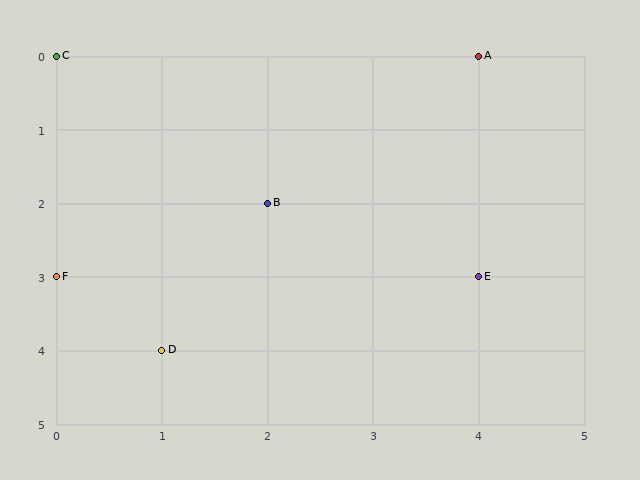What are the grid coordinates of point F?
Point F is at grid coordinates (0, 3).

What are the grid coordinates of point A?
Point A is at grid coordinates (4, 0).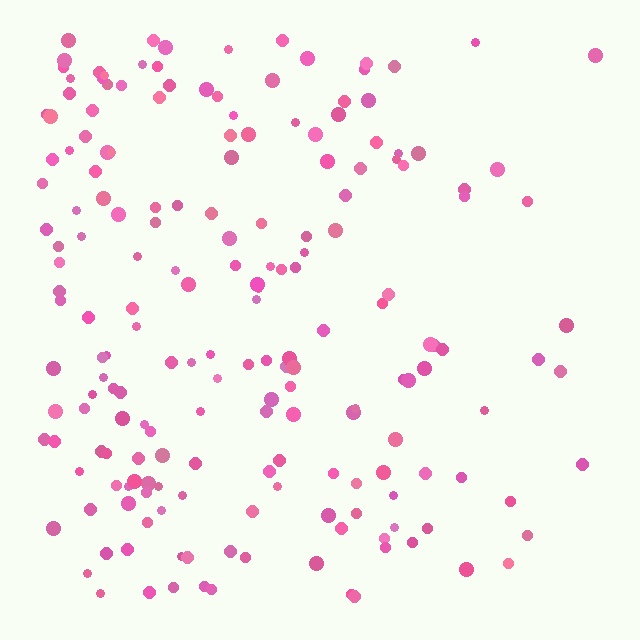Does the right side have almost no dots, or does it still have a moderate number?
Still a moderate number, just noticeably fewer than the left.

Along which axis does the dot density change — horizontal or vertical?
Horizontal.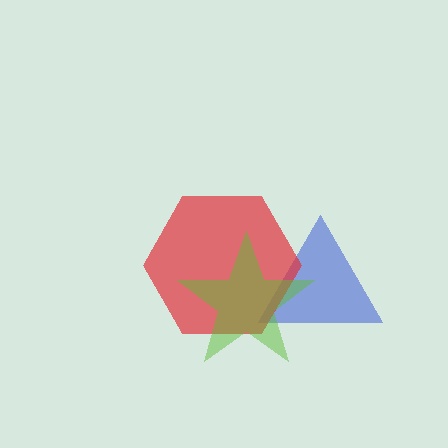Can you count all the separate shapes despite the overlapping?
Yes, there are 3 separate shapes.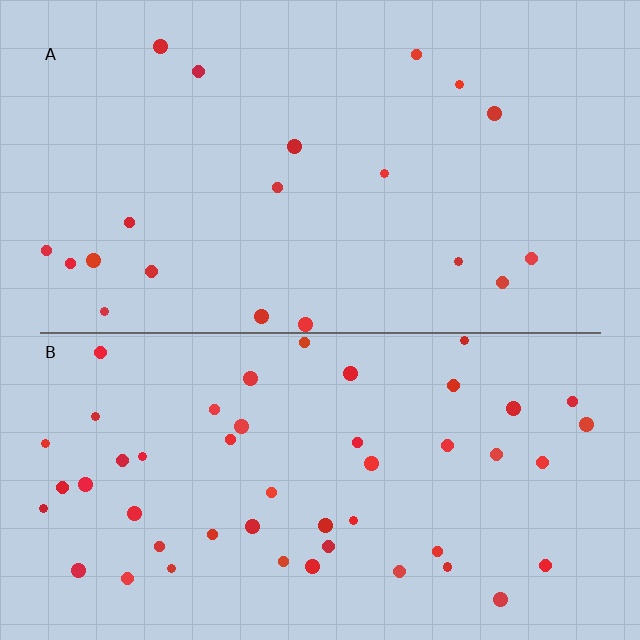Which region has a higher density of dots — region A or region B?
B (the bottom).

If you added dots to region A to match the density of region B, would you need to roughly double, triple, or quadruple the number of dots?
Approximately double.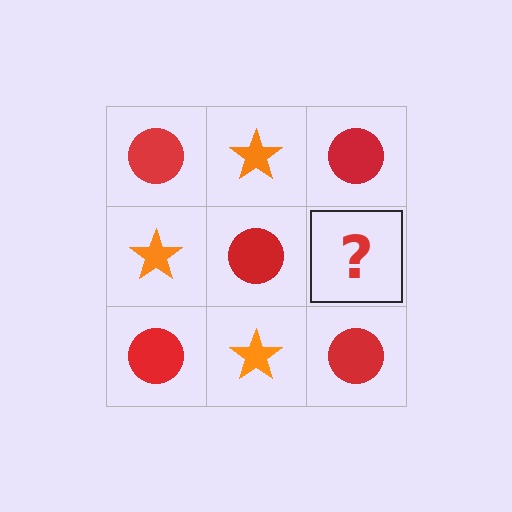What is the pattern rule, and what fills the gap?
The rule is that it alternates red circle and orange star in a checkerboard pattern. The gap should be filled with an orange star.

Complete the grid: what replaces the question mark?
The question mark should be replaced with an orange star.